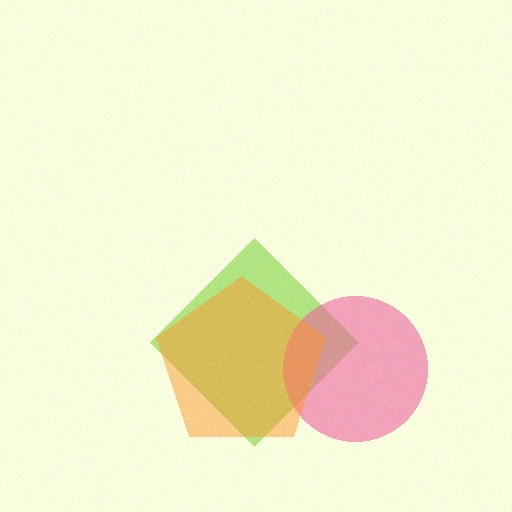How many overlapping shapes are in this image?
There are 3 overlapping shapes in the image.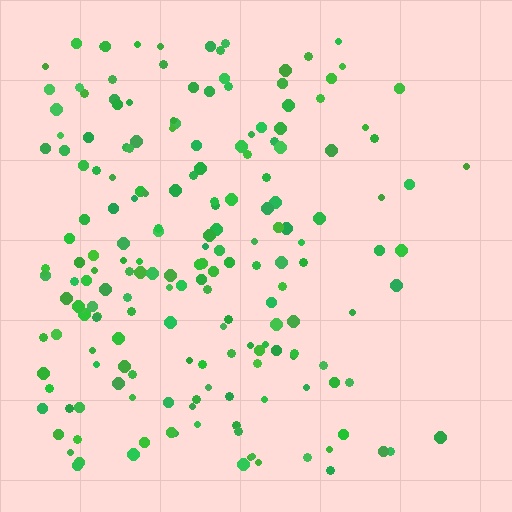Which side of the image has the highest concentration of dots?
The left.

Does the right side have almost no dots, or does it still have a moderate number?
Still a moderate number, just noticeably fewer than the left.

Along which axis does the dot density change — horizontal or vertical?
Horizontal.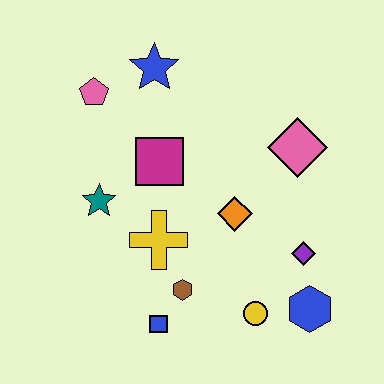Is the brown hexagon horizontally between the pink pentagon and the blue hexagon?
Yes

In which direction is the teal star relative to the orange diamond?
The teal star is to the left of the orange diamond.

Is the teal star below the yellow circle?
No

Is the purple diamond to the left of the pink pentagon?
No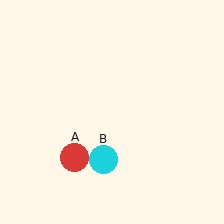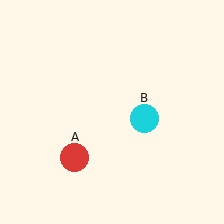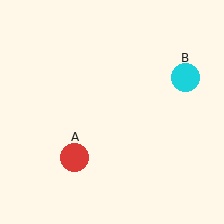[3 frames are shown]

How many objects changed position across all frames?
1 object changed position: cyan circle (object B).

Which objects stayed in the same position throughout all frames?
Red circle (object A) remained stationary.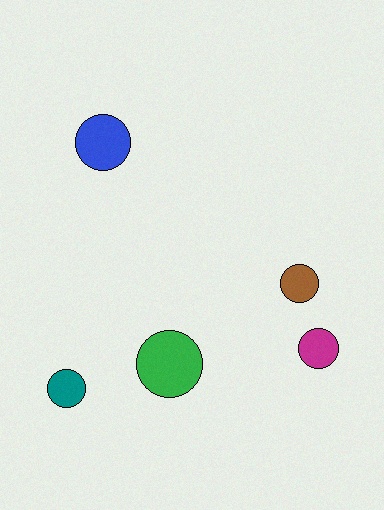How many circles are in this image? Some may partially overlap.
There are 5 circles.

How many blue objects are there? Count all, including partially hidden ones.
There is 1 blue object.